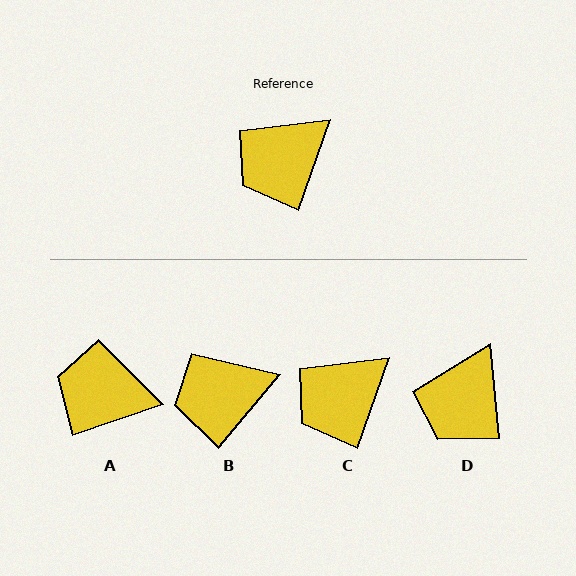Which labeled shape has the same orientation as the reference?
C.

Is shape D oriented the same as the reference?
No, it is off by about 25 degrees.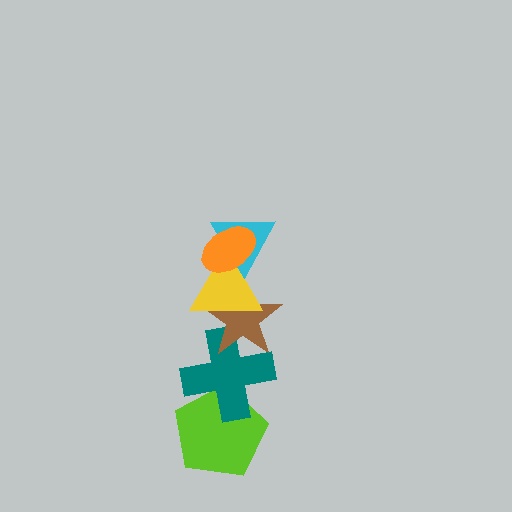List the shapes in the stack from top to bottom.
From top to bottom: the orange ellipse, the cyan triangle, the yellow triangle, the brown star, the teal cross, the lime pentagon.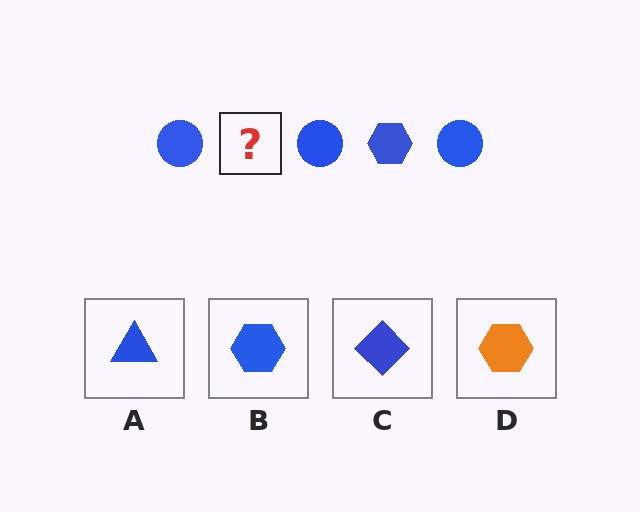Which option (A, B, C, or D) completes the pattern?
B.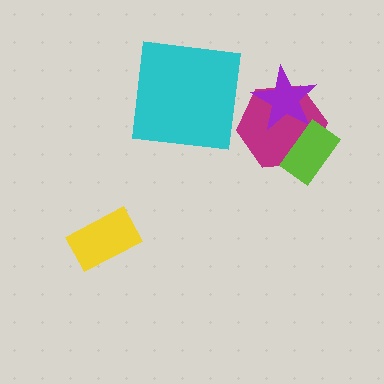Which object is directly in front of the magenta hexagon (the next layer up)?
The purple star is directly in front of the magenta hexagon.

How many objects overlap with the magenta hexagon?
2 objects overlap with the magenta hexagon.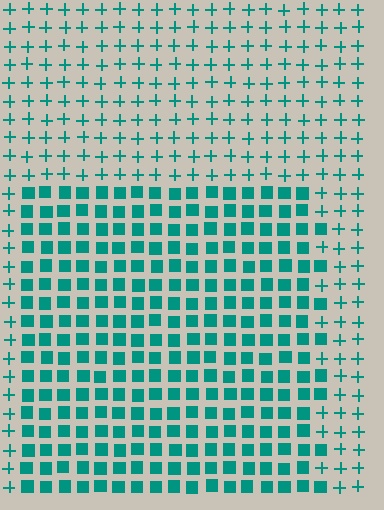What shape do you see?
I see a rectangle.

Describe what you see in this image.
The image is filled with small teal elements arranged in a uniform grid. A rectangle-shaped region contains squares, while the surrounding area contains plus signs. The boundary is defined purely by the change in element shape.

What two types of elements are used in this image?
The image uses squares inside the rectangle region and plus signs outside it.